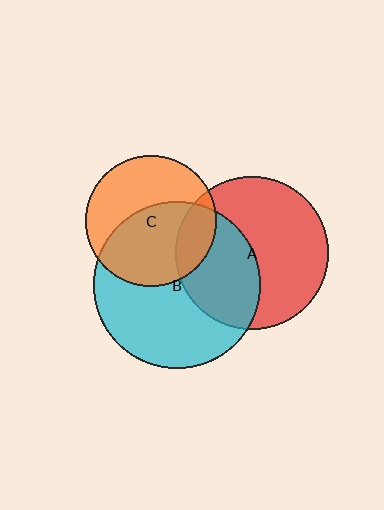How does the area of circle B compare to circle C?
Approximately 1.6 times.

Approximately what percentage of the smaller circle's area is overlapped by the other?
Approximately 55%.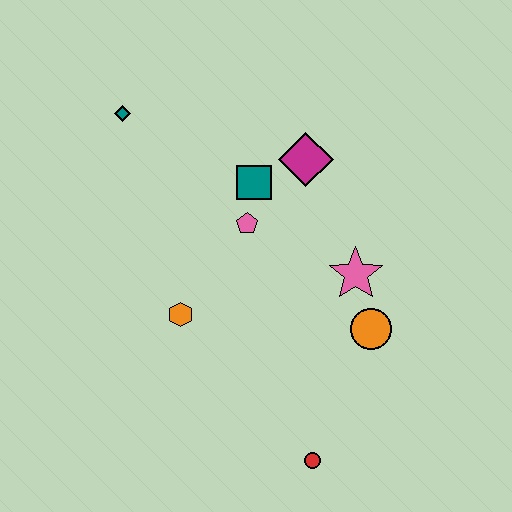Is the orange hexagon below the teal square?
Yes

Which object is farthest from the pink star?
The teal diamond is farthest from the pink star.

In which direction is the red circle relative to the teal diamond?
The red circle is below the teal diamond.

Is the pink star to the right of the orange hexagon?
Yes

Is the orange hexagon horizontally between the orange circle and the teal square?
No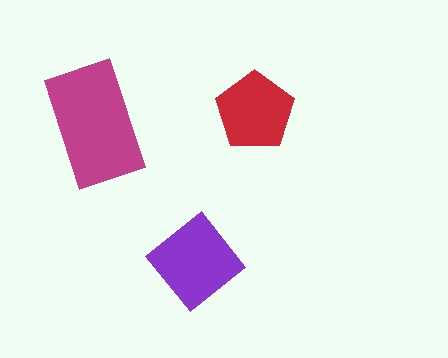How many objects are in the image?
There are 3 objects in the image.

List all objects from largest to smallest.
The magenta rectangle, the purple diamond, the red pentagon.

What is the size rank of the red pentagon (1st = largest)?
3rd.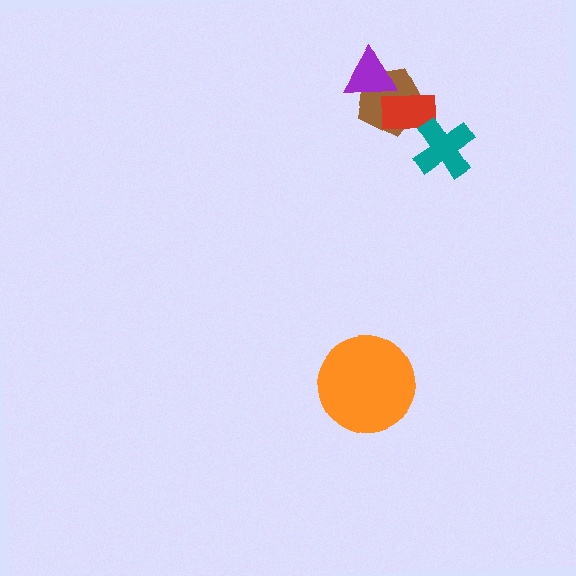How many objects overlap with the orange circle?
0 objects overlap with the orange circle.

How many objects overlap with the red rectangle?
2 objects overlap with the red rectangle.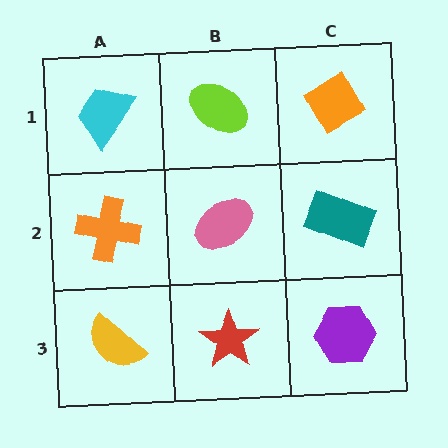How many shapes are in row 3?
3 shapes.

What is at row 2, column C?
A teal rectangle.